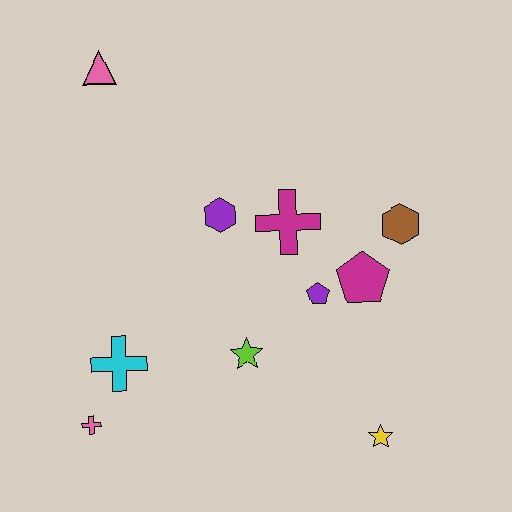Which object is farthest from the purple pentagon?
The pink triangle is farthest from the purple pentagon.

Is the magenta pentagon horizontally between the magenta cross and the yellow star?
Yes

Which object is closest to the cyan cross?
The pink cross is closest to the cyan cross.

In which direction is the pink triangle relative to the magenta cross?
The pink triangle is to the left of the magenta cross.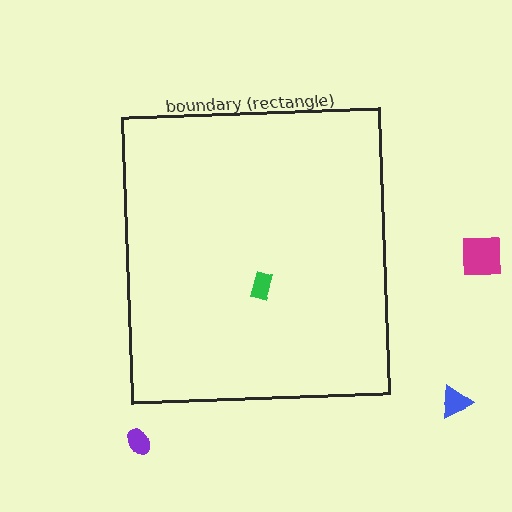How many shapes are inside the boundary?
1 inside, 3 outside.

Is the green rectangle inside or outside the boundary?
Inside.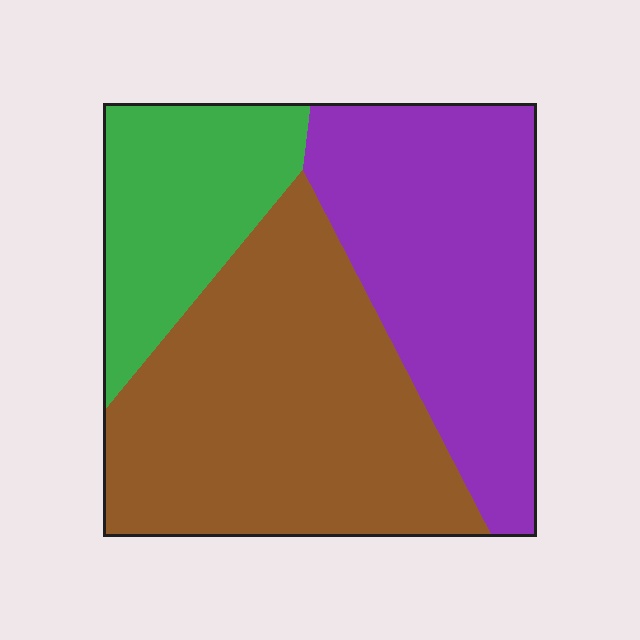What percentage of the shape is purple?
Purple covers roughly 35% of the shape.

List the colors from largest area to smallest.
From largest to smallest: brown, purple, green.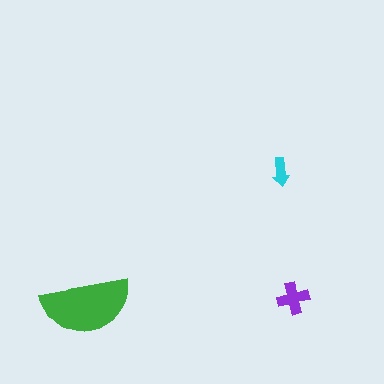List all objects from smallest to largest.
The cyan arrow, the purple cross, the green semicircle.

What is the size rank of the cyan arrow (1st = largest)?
3rd.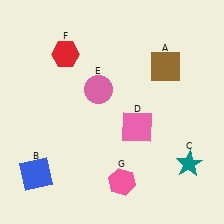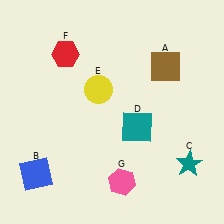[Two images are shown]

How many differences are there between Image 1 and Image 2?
There are 2 differences between the two images.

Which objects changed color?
D changed from pink to teal. E changed from pink to yellow.